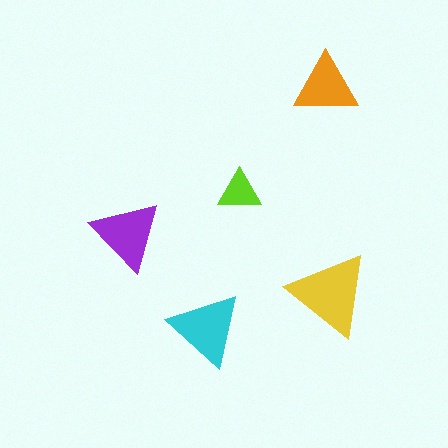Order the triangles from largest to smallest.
the yellow one, the cyan one, the purple one, the orange one, the lime one.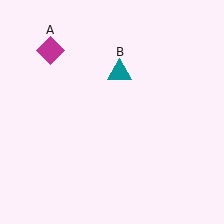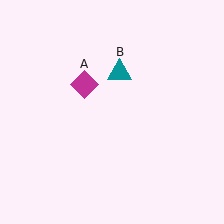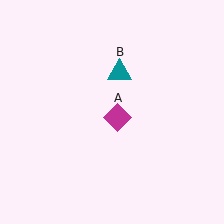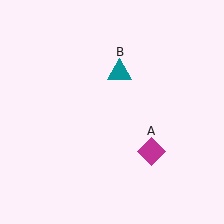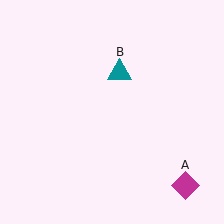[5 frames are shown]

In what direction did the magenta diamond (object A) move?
The magenta diamond (object A) moved down and to the right.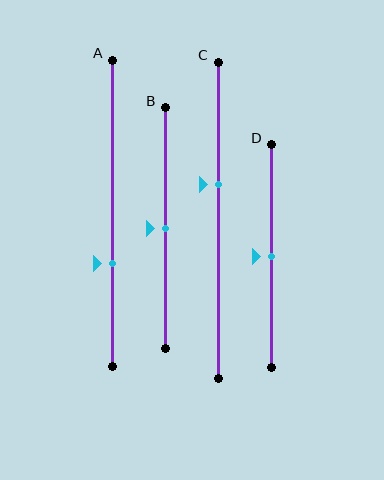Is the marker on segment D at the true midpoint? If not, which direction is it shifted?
Yes, the marker on segment D is at the true midpoint.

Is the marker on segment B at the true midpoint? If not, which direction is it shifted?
Yes, the marker on segment B is at the true midpoint.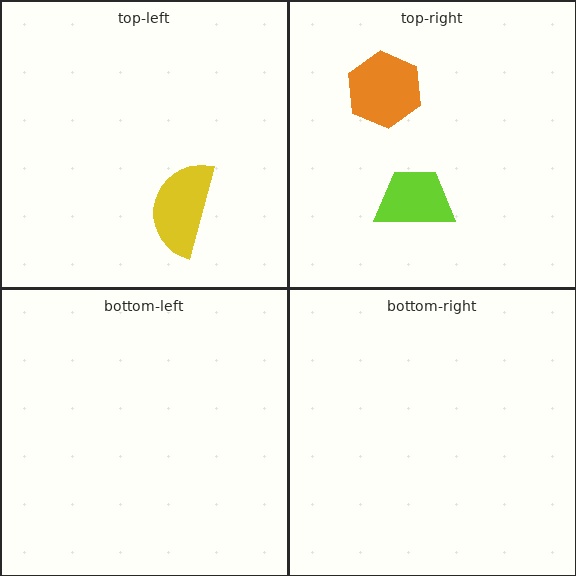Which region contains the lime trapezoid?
The top-right region.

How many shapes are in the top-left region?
1.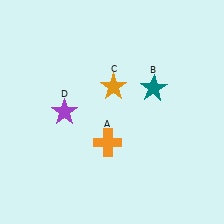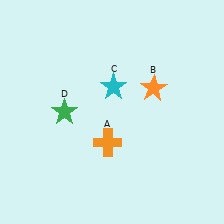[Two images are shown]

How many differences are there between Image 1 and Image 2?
There are 3 differences between the two images.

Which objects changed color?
B changed from teal to orange. C changed from orange to cyan. D changed from purple to green.